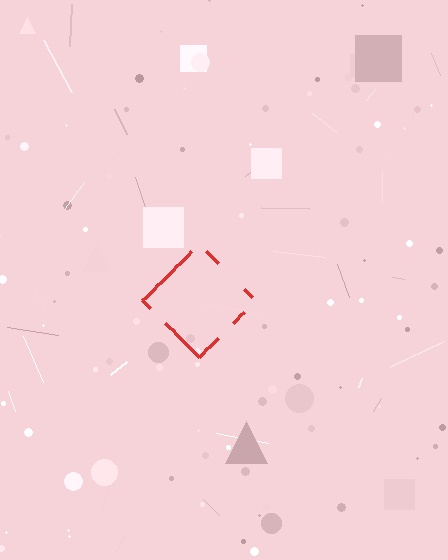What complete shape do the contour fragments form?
The contour fragments form a diamond.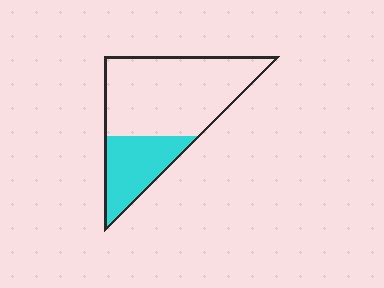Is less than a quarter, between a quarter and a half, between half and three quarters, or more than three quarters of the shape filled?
Between a quarter and a half.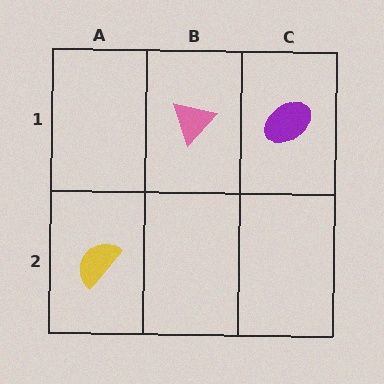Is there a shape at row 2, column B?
No, that cell is empty.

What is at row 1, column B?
A pink triangle.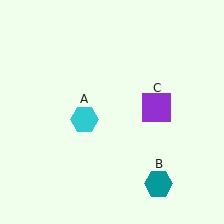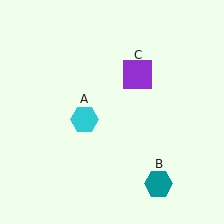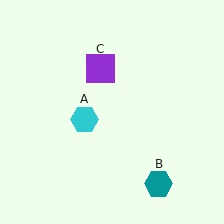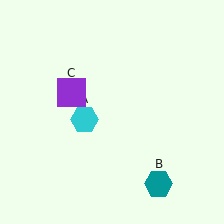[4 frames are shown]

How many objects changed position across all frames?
1 object changed position: purple square (object C).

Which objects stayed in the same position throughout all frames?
Cyan hexagon (object A) and teal hexagon (object B) remained stationary.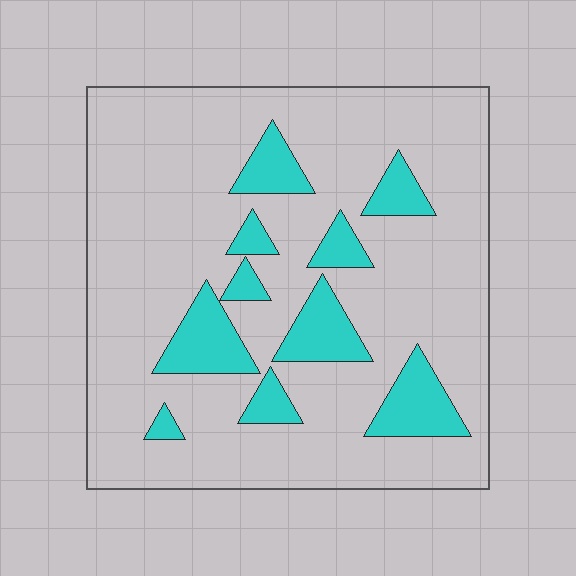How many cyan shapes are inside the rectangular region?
10.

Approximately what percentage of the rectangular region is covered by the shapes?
Approximately 15%.